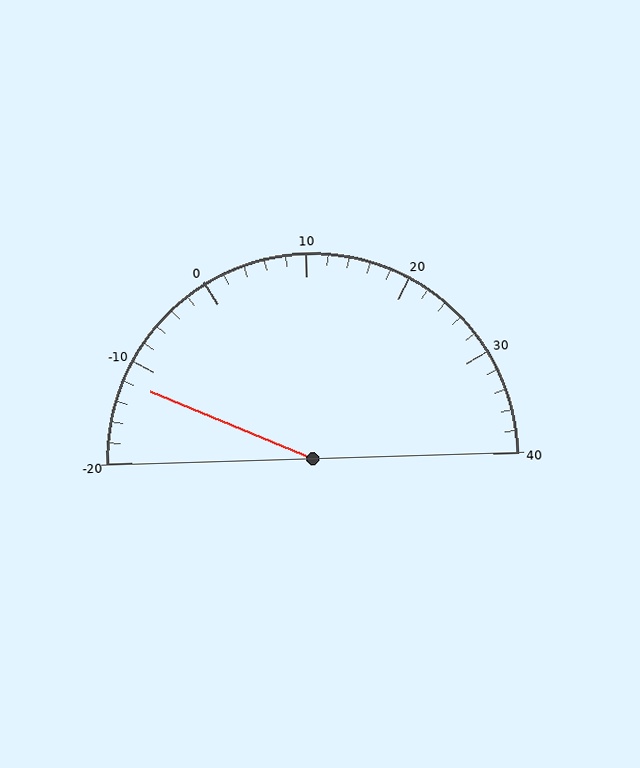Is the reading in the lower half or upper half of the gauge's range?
The reading is in the lower half of the range (-20 to 40).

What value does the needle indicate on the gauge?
The needle indicates approximately -12.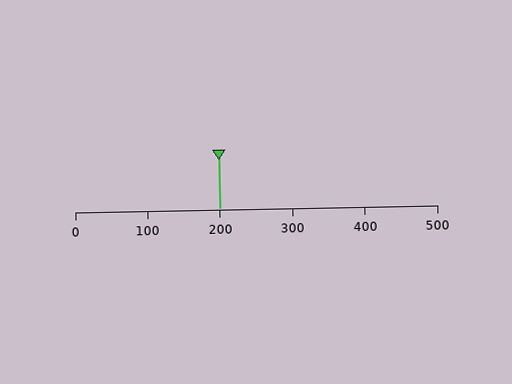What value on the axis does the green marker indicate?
The marker indicates approximately 200.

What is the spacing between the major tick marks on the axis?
The major ticks are spaced 100 apart.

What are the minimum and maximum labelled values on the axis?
The axis runs from 0 to 500.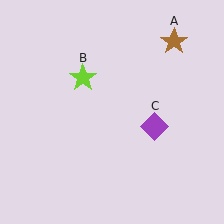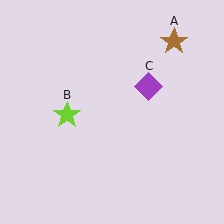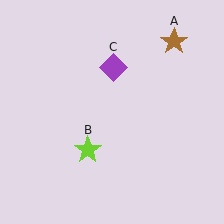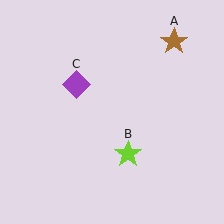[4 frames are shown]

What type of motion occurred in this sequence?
The lime star (object B), purple diamond (object C) rotated counterclockwise around the center of the scene.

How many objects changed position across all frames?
2 objects changed position: lime star (object B), purple diamond (object C).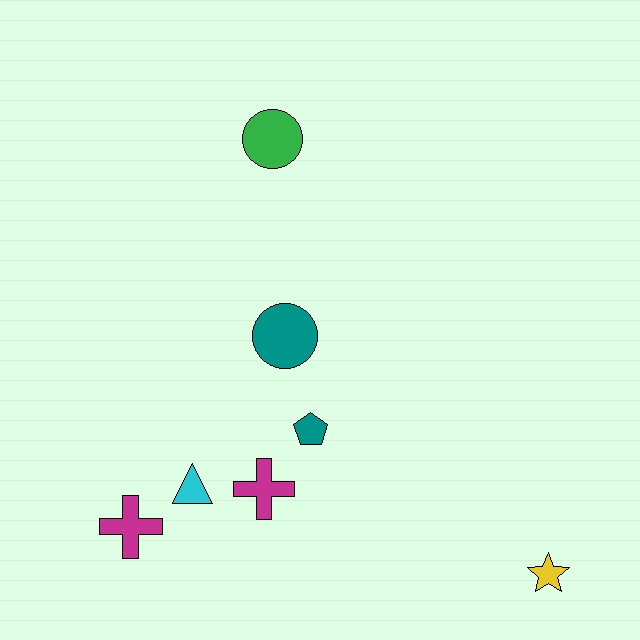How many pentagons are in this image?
There is 1 pentagon.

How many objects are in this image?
There are 7 objects.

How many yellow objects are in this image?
There is 1 yellow object.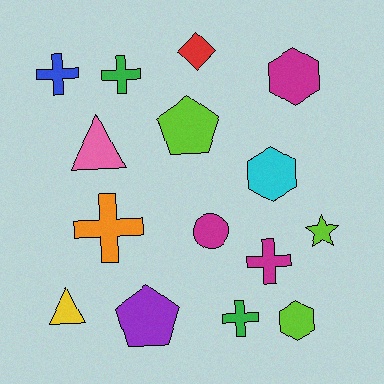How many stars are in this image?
There is 1 star.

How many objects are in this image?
There are 15 objects.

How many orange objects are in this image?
There is 1 orange object.